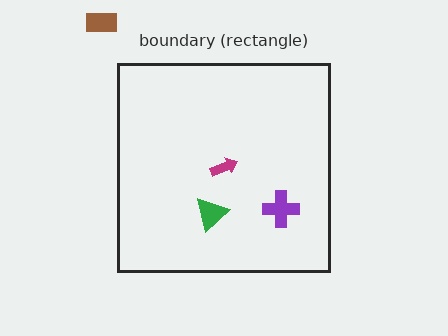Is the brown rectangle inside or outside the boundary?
Outside.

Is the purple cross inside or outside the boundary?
Inside.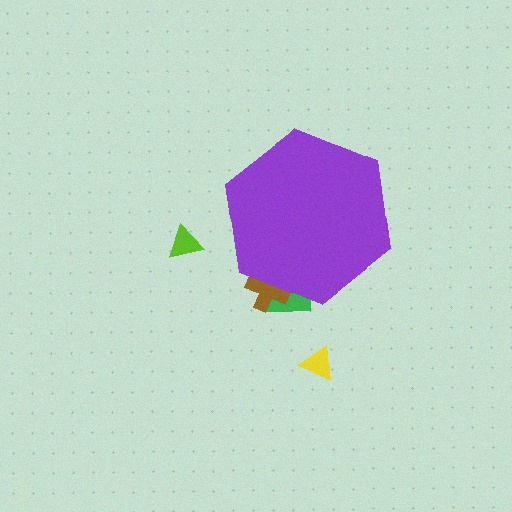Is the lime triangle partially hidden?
No, the lime triangle is fully visible.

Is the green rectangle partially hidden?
Yes, the green rectangle is partially hidden behind the purple hexagon.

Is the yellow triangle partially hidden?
No, the yellow triangle is fully visible.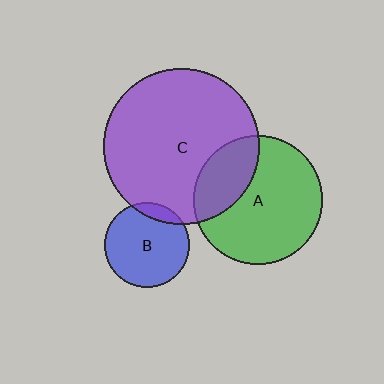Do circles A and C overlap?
Yes.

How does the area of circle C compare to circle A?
Approximately 1.4 times.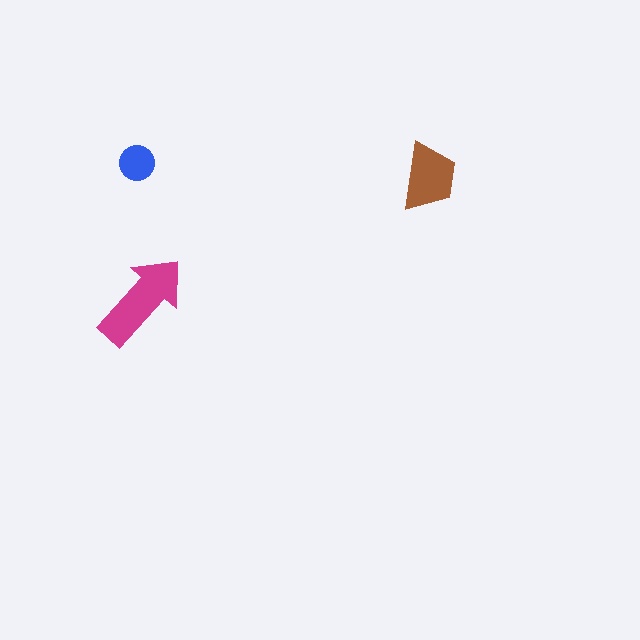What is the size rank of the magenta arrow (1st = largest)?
1st.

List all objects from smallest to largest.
The blue circle, the brown trapezoid, the magenta arrow.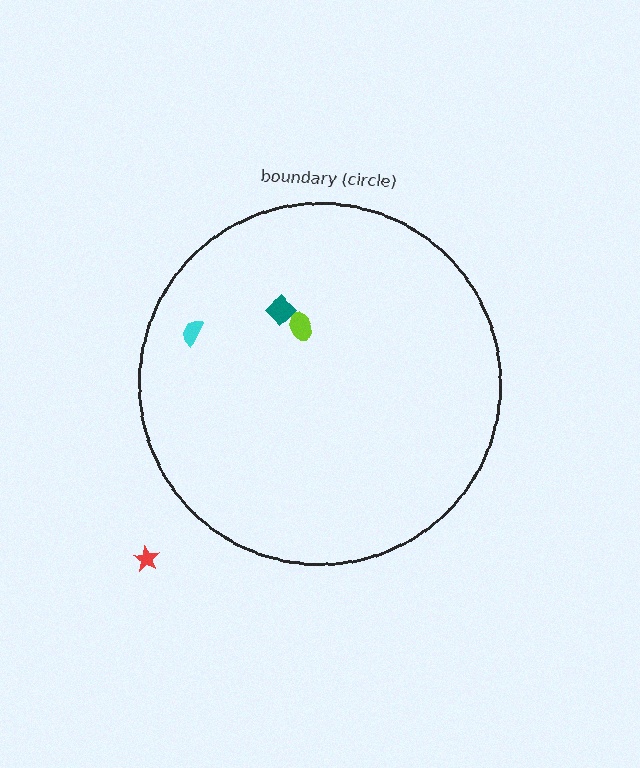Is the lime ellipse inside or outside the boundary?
Inside.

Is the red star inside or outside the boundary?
Outside.